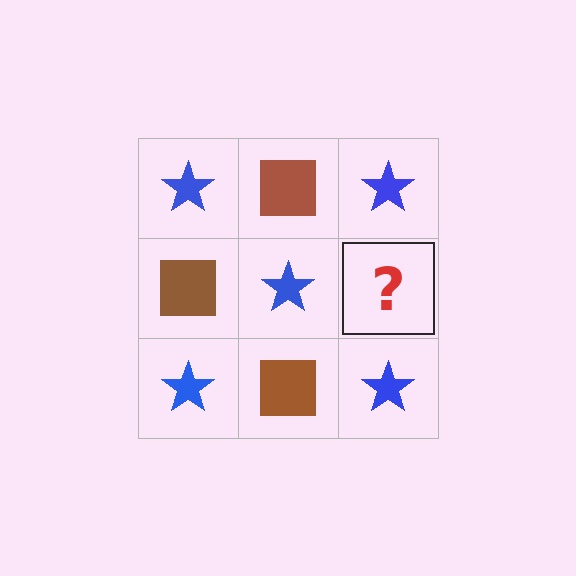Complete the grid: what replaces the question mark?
The question mark should be replaced with a brown square.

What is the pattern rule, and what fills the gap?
The rule is that it alternates blue star and brown square in a checkerboard pattern. The gap should be filled with a brown square.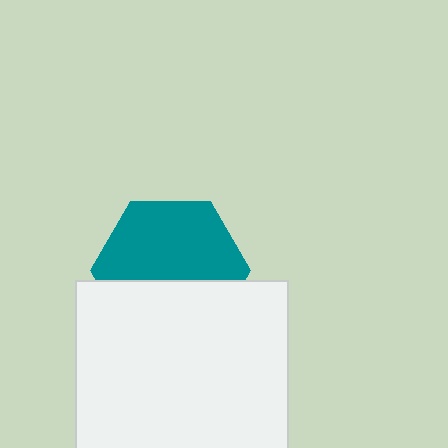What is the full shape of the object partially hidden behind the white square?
The partially hidden object is a teal hexagon.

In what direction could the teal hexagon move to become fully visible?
The teal hexagon could move up. That would shift it out from behind the white square entirely.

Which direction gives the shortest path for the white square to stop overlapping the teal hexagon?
Moving down gives the shortest separation.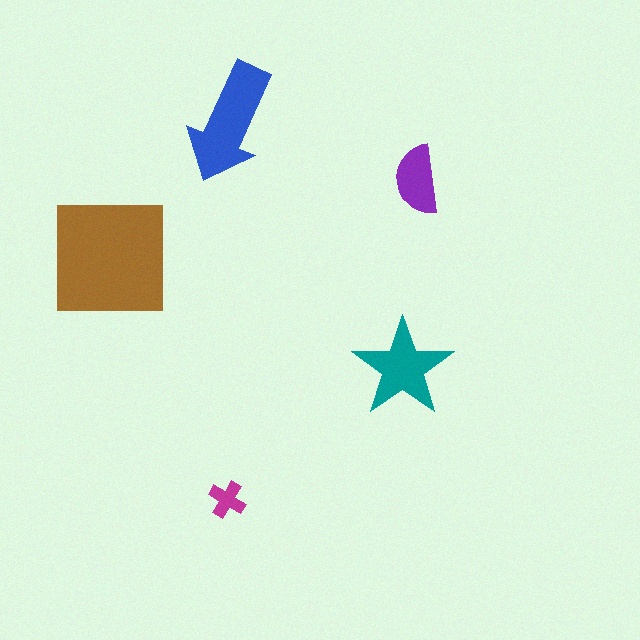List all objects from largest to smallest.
The brown square, the blue arrow, the teal star, the purple semicircle, the magenta cross.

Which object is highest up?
The blue arrow is topmost.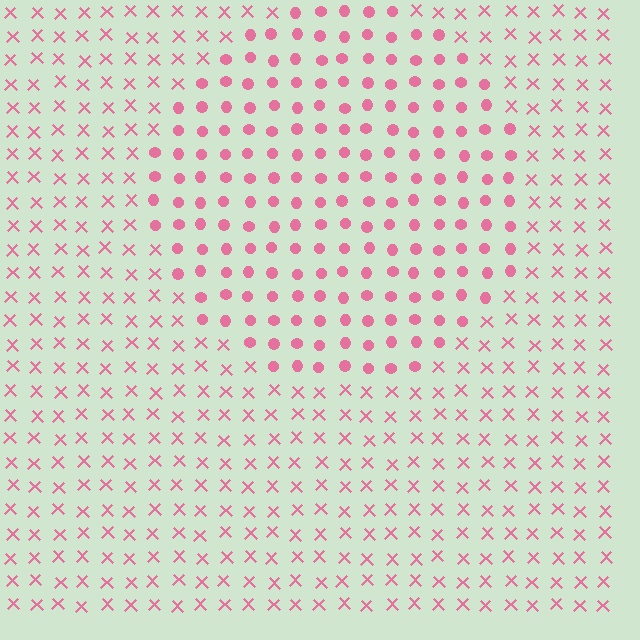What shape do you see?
I see a circle.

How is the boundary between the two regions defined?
The boundary is defined by a change in element shape: circles inside vs. X marks outside. All elements share the same color and spacing.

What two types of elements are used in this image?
The image uses circles inside the circle region and X marks outside it.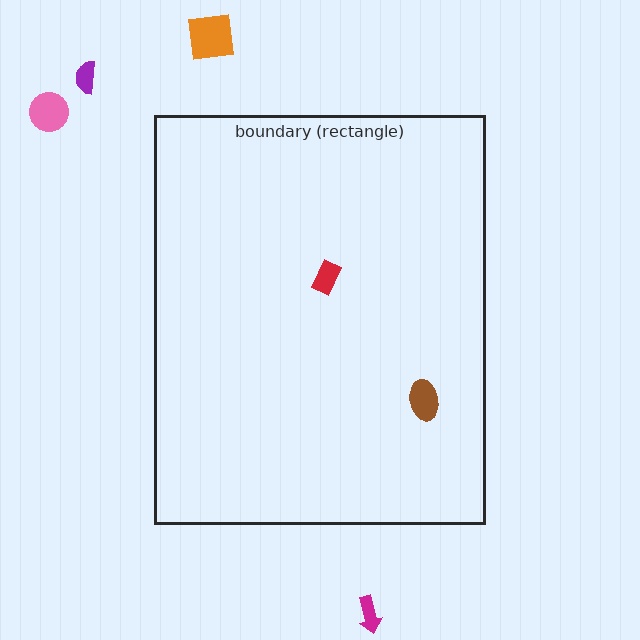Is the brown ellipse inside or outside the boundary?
Inside.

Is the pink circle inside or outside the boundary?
Outside.